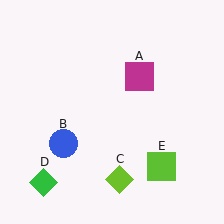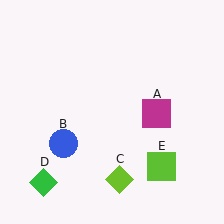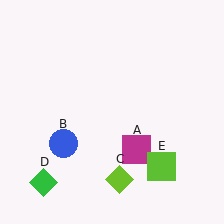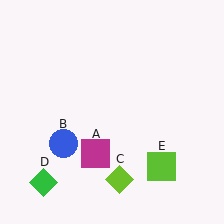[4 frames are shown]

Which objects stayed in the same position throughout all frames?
Blue circle (object B) and lime diamond (object C) and green diamond (object D) and lime square (object E) remained stationary.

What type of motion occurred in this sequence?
The magenta square (object A) rotated clockwise around the center of the scene.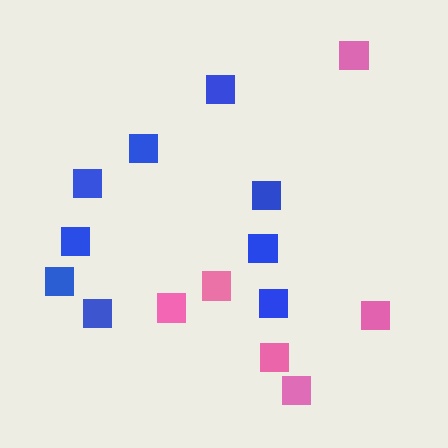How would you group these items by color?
There are 2 groups: one group of blue squares (9) and one group of pink squares (6).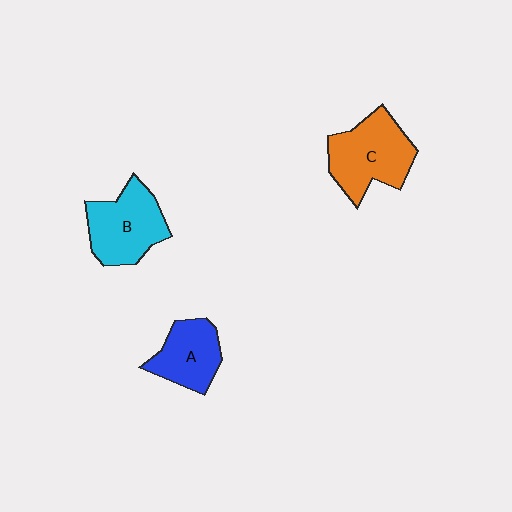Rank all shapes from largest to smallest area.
From largest to smallest: C (orange), B (cyan), A (blue).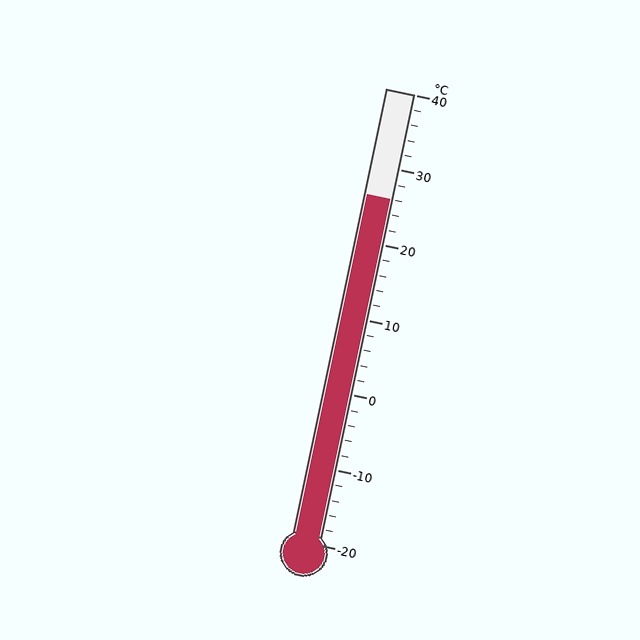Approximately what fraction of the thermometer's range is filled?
The thermometer is filled to approximately 75% of its range.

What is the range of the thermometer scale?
The thermometer scale ranges from -20°C to 40°C.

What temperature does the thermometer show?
The thermometer shows approximately 26°C.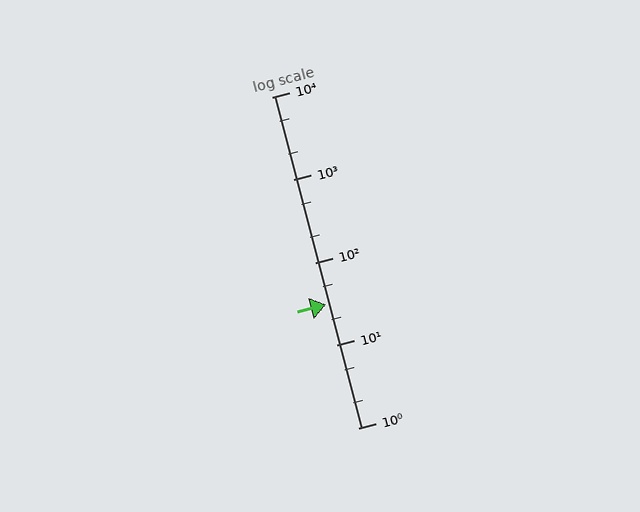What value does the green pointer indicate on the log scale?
The pointer indicates approximately 31.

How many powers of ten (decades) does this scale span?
The scale spans 4 decades, from 1 to 10000.